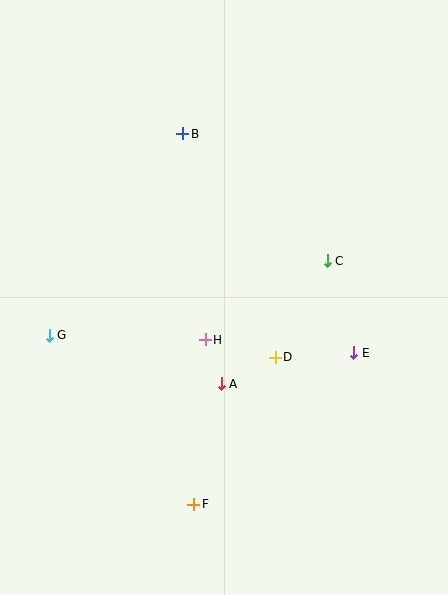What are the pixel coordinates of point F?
Point F is at (194, 504).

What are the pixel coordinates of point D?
Point D is at (275, 357).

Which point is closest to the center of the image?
Point H at (205, 340) is closest to the center.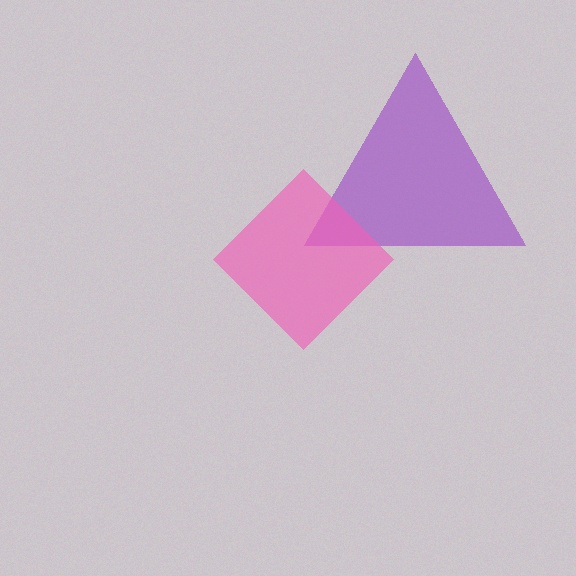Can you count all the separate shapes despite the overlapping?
Yes, there are 2 separate shapes.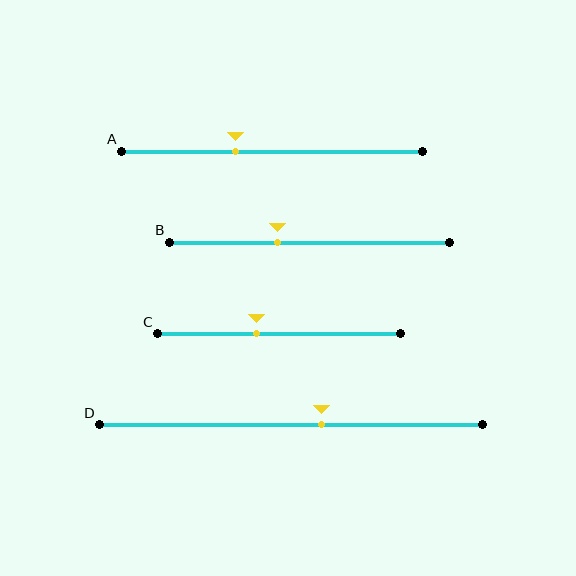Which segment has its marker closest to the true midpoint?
Segment D has its marker closest to the true midpoint.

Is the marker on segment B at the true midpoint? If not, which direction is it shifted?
No, the marker on segment B is shifted to the left by about 12% of the segment length.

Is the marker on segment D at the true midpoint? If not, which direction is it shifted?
No, the marker on segment D is shifted to the right by about 8% of the segment length.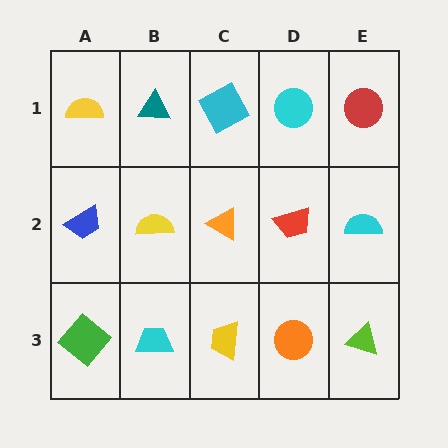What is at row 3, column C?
A yellow trapezoid.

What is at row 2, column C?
An orange triangle.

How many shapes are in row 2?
5 shapes.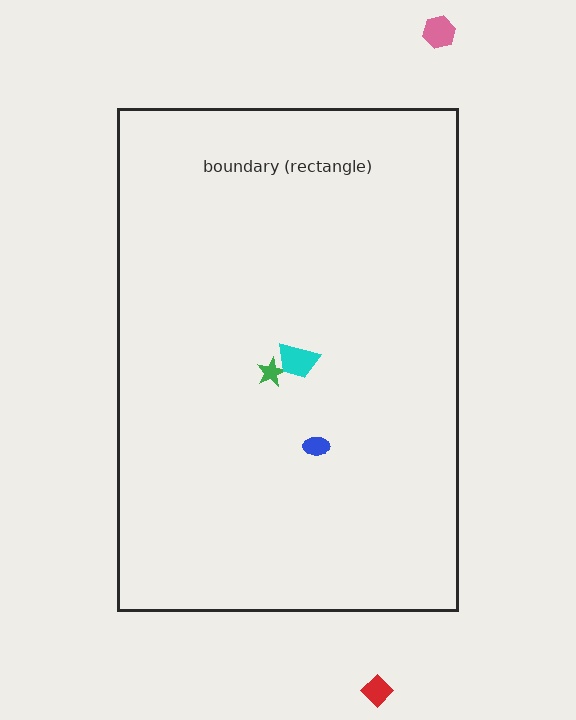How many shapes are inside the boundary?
3 inside, 2 outside.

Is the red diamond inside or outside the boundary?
Outside.